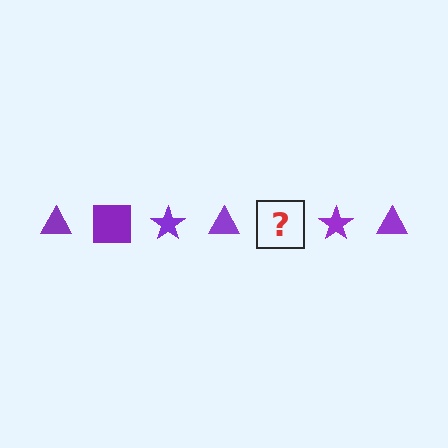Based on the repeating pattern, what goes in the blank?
The blank should be a purple square.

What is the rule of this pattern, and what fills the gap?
The rule is that the pattern cycles through triangle, square, star shapes in purple. The gap should be filled with a purple square.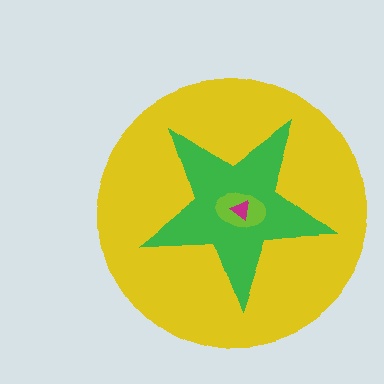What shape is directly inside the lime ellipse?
The magenta triangle.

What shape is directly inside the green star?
The lime ellipse.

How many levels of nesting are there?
4.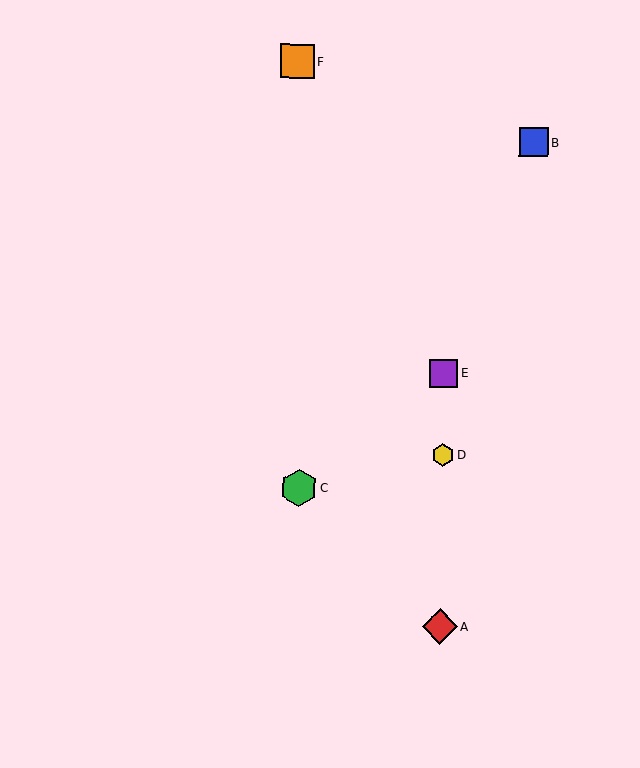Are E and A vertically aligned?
Yes, both are at x≈444.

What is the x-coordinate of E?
Object E is at x≈444.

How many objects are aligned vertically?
3 objects (A, D, E) are aligned vertically.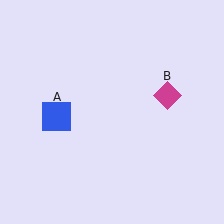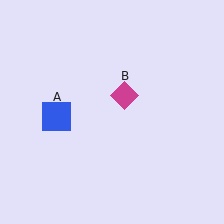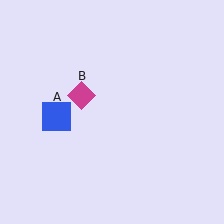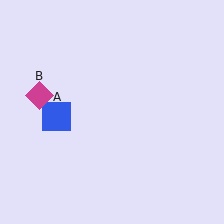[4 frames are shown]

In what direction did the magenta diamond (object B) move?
The magenta diamond (object B) moved left.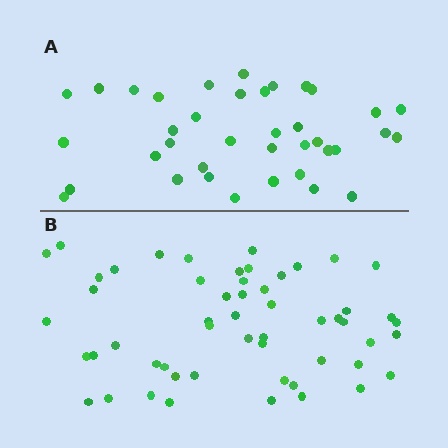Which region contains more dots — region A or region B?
Region B (the bottom region) has more dots.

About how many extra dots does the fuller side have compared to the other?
Region B has approximately 15 more dots than region A.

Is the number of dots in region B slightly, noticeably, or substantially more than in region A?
Region B has noticeably more, but not dramatically so. The ratio is roughly 1.4 to 1.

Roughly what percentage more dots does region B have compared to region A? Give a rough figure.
About 40% more.